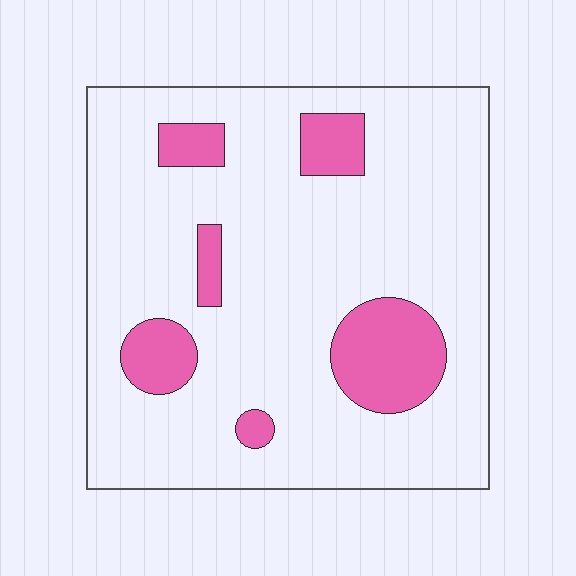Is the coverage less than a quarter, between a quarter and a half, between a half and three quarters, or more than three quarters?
Less than a quarter.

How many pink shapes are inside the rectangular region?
6.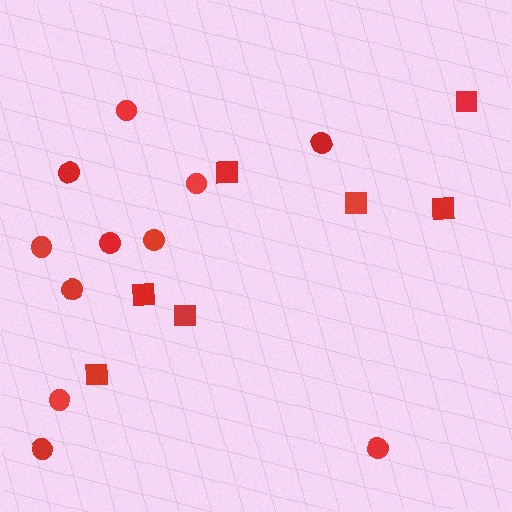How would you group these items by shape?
There are 2 groups: one group of squares (7) and one group of circles (11).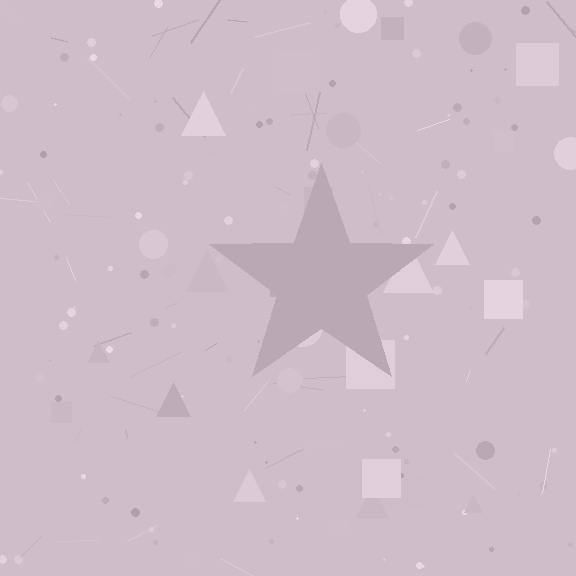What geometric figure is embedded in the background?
A star is embedded in the background.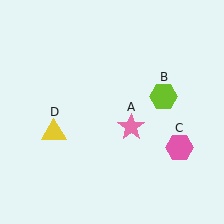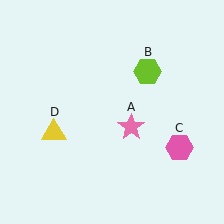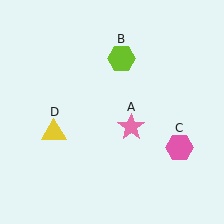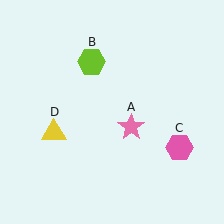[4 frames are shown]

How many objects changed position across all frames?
1 object changed position: lime hexagon (object B).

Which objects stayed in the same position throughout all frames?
Pink star (object A) and pink hexagon (object C) and yellow triangle (object D) remained stationary.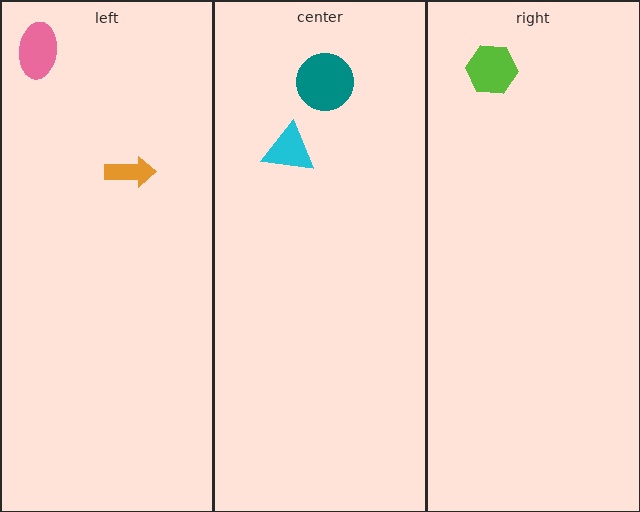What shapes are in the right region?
The lime hexagon.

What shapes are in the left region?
The pink ellipse, the orange arrow.